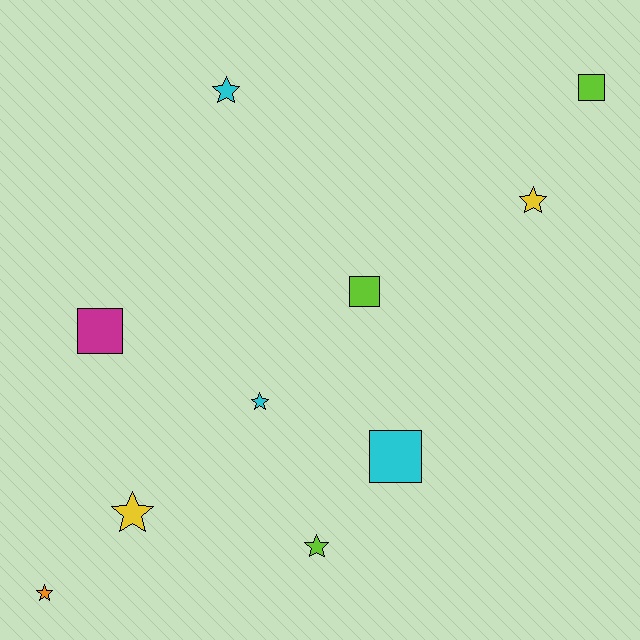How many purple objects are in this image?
There are no purple objects.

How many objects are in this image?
There are 10 objects.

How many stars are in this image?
There are 6 stars.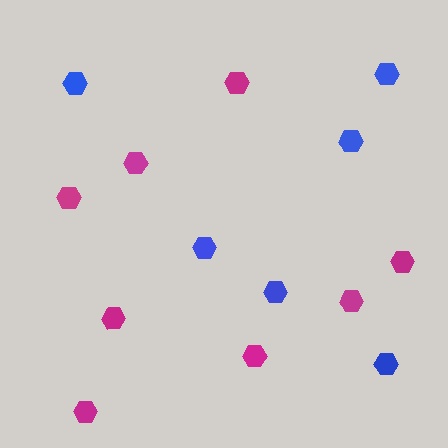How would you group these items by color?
There are 2 groups: one group of magenta hexagons (8) and one group of blue hexagons (6).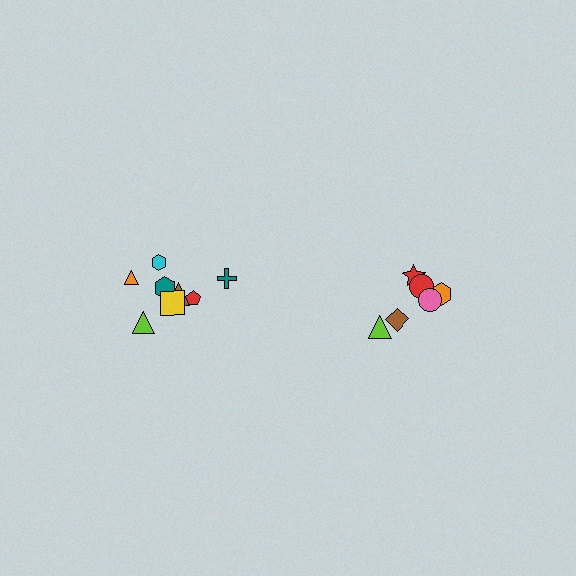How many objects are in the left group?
There are 8 objects.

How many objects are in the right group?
There are 6 objects.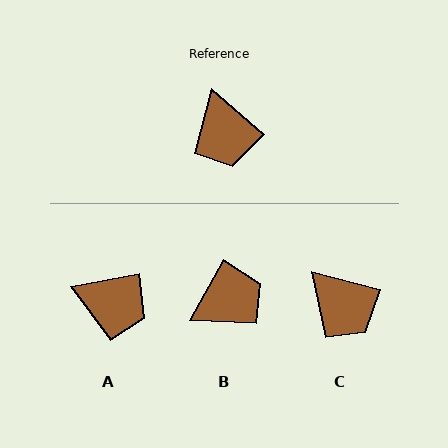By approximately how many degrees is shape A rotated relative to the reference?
Approximately 52 degrees counter-clockwise.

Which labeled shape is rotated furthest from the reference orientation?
B, about 102 degrees away.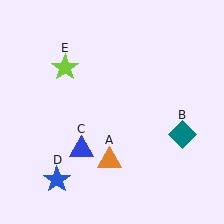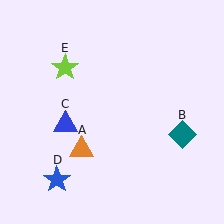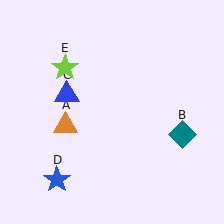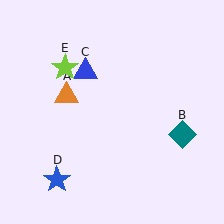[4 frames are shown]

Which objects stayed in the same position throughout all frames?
Teal diamond (object B) and blue star (object D) and lime star (object E) remained stationary.